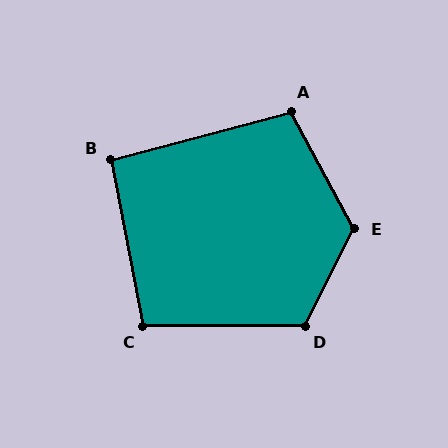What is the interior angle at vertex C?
Approximately 101 degrees (obtuse).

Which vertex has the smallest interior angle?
B, at approximately 94 degrees.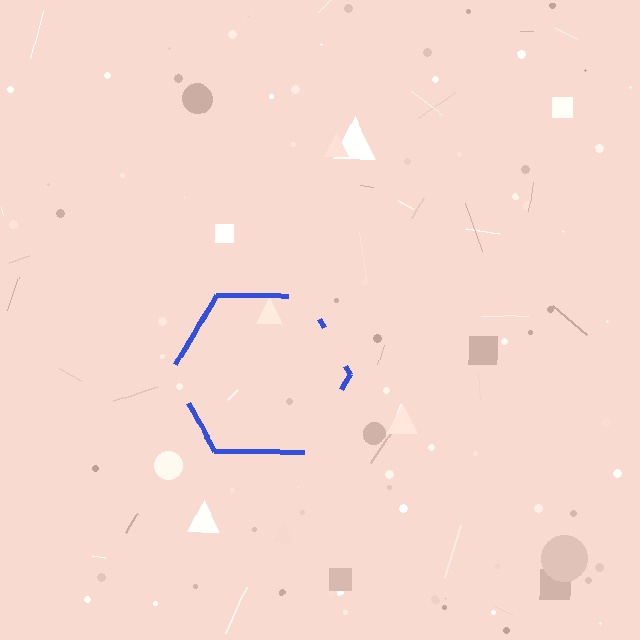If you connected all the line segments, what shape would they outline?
They would outline a hexagon.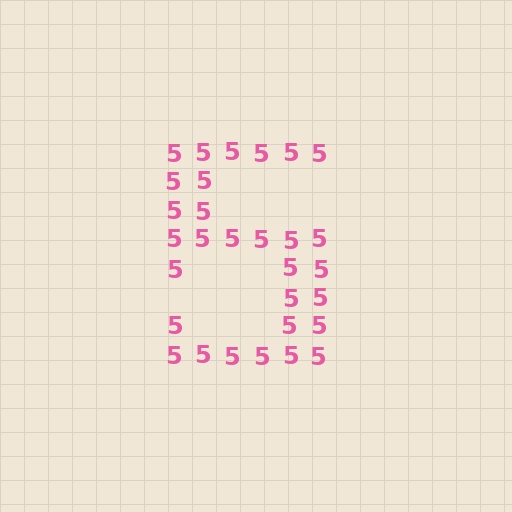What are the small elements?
The small elements are digit 5's.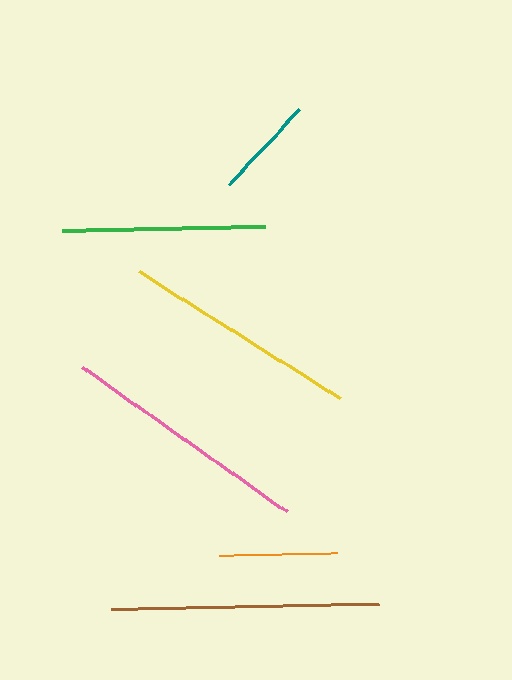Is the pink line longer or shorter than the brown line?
The brown line is longer than the pink line.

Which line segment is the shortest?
The teal line is the shortest at approximately 104 pixels.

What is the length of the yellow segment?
The yellow segment is approximately 238 pixels long.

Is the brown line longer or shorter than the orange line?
The brown line is longer than the orange line.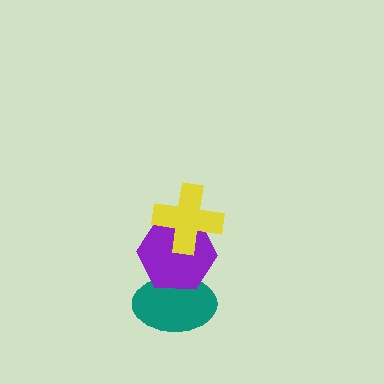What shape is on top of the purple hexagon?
The yellow cross is on top of the purple hexagon.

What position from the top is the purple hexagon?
The purple hexagon is 2nd from the top.